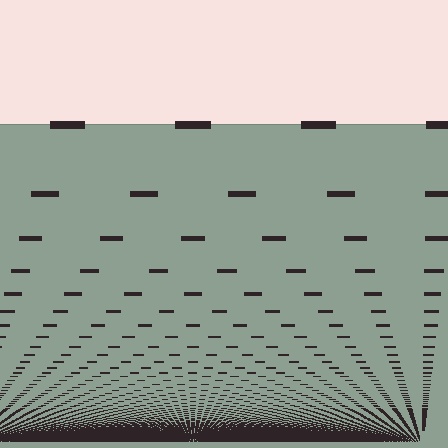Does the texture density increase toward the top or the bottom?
Density increases toward the bottom.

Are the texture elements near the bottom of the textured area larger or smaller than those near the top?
Smaller. The gradient is inverted — elements near the bottom are smaller and denser.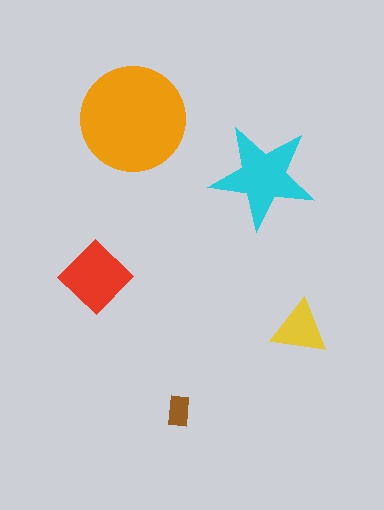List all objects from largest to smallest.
The orange circle, the cyan star, the red diamond, the yellow triangle, the brown rectangle.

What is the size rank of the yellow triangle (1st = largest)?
4th.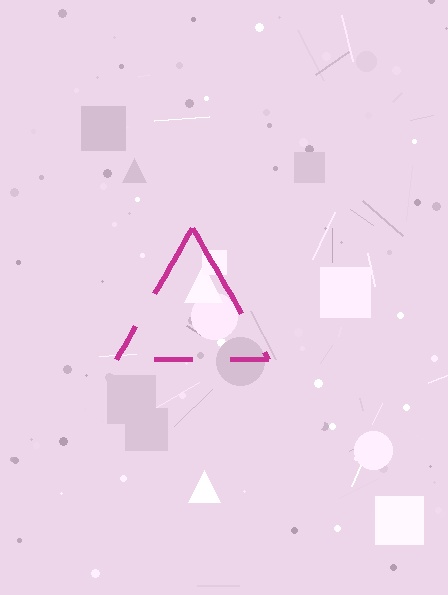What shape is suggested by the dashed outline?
The dashed outline suggests a triangle.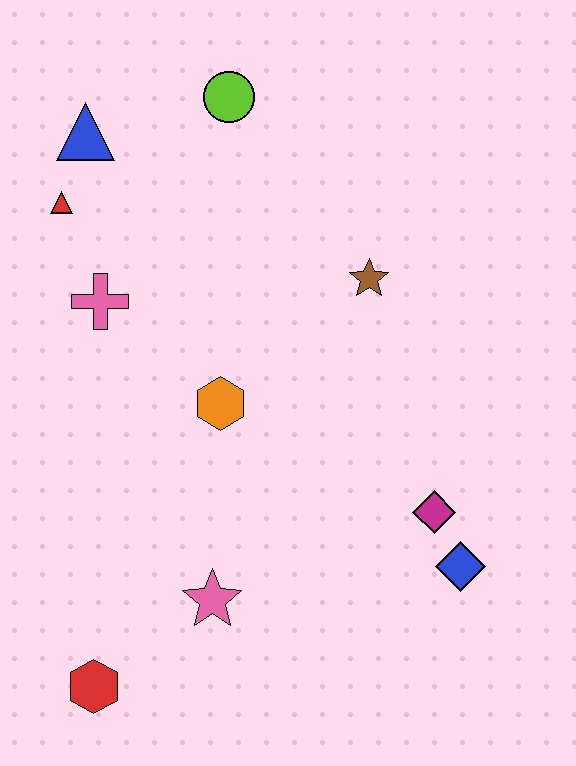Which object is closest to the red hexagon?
The pink star is closest to the red hexagon.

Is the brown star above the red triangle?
No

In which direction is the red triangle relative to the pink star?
The red triangle is above the pink star.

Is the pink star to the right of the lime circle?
No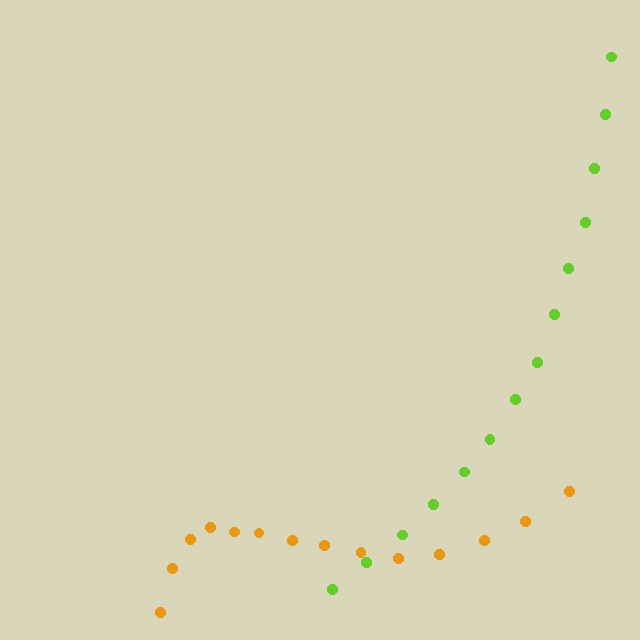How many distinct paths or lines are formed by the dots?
There are 2 distinct paths.